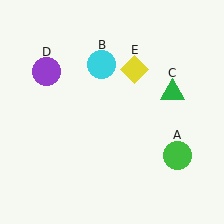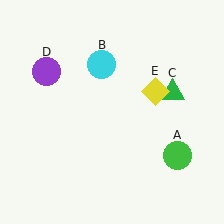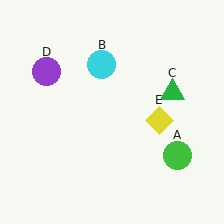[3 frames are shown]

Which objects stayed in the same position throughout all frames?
Green circle (object A) and cyan circle (object B) and green triangle (object C) and purple circle (object D) remained stationary.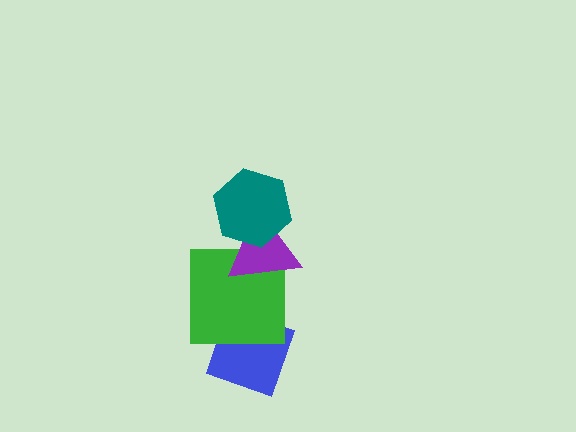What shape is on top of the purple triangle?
The teal hexagon is on top of the purple triangle.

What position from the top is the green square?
The green square is 3rd from the top.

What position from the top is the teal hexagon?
The teal hexagon is 1st from the top.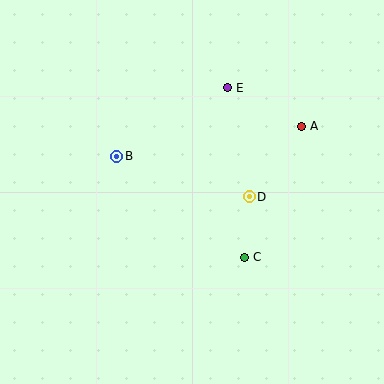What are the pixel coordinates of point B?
Point B is at (117, 156).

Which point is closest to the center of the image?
Point D at (249, 197) is closest to the center.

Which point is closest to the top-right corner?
Point A is closest to the top-right corner.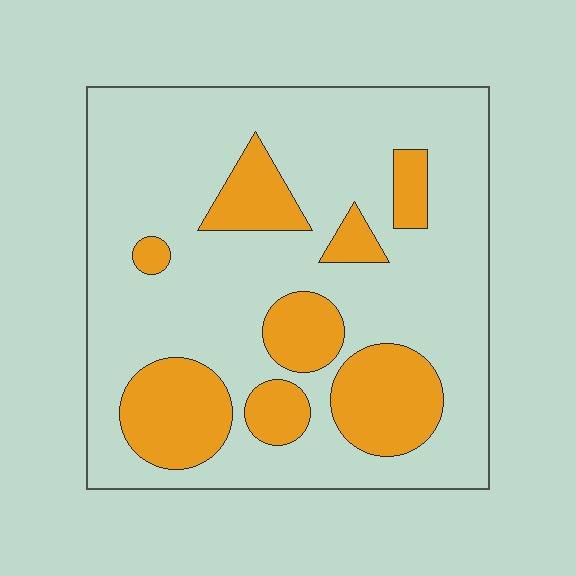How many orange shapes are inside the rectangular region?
8.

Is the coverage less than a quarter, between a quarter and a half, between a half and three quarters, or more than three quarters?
Between a quarter and a half.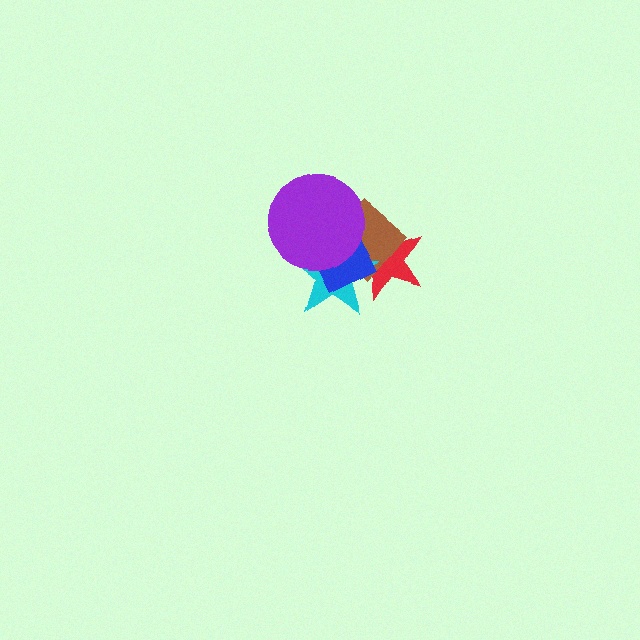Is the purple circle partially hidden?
No, no other shape covers it.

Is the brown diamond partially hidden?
Yes, it is partially covered by another shape.